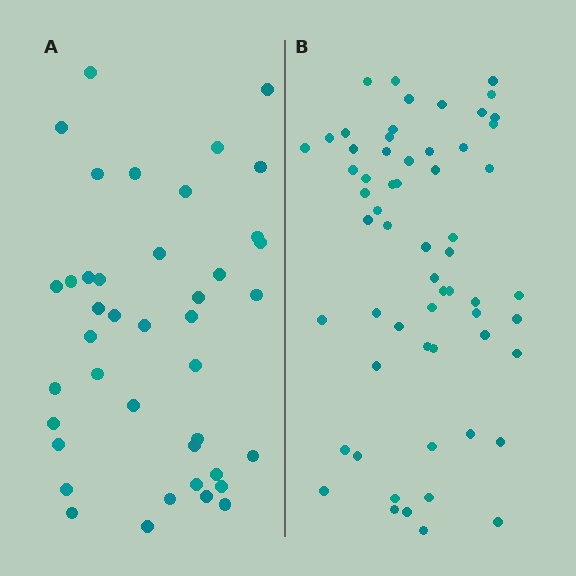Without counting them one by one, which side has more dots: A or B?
Region B (the right region) has more dots.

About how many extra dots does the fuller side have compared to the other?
Region B has approximately 20 more dots than region A.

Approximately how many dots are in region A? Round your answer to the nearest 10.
About 40 dots. (The exact count is 41, which rounds to 40.)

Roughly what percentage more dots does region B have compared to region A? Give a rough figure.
About 45% more.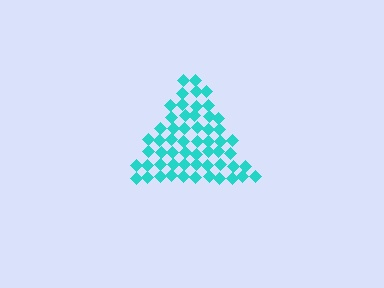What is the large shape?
The large shape is a triangle.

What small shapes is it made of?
It is made of small diamonds.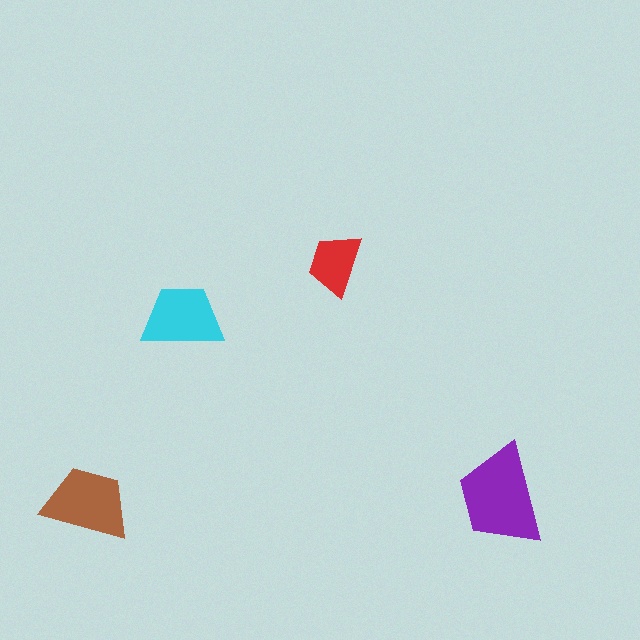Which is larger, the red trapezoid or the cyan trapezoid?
The cyan one.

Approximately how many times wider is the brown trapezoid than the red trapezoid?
About 1.5 times wider.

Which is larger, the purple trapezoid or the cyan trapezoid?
The purple one.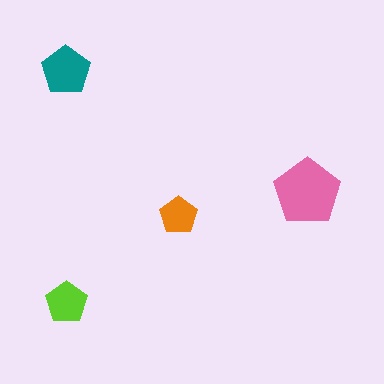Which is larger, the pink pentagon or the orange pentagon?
The pink one.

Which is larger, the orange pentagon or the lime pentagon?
The lime one.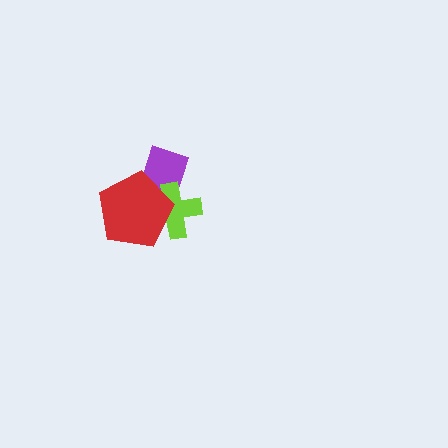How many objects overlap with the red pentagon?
2 objects overlap with the red pentagon.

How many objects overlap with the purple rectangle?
2 objects overlap with the purple rectangle.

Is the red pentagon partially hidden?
No, no other shape covers it.